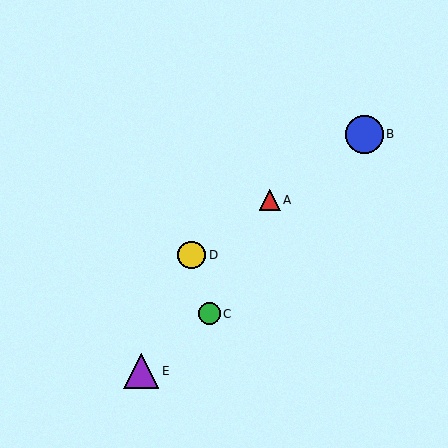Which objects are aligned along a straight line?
Objects A, B, D are aligned along a straight line.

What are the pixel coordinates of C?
Object C is at (209, 314).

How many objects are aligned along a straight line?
3 objects (A, B, D) are aligned along a straight line.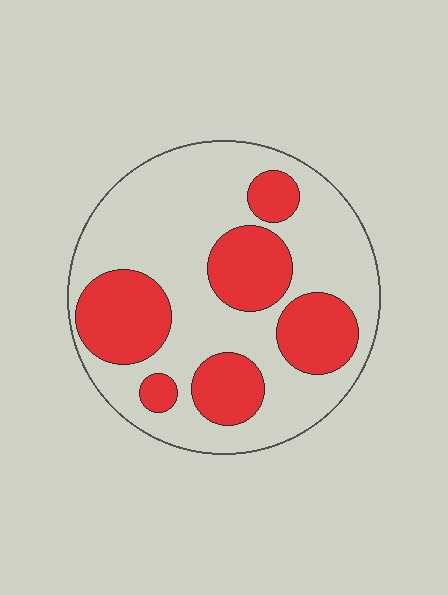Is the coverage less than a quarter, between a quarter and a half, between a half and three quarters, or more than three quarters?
Between a quarter and a half.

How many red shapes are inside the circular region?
6.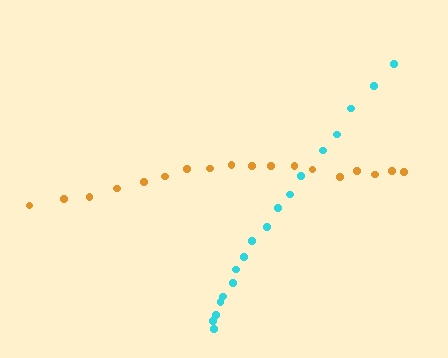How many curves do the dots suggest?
There are 2 distinct paths.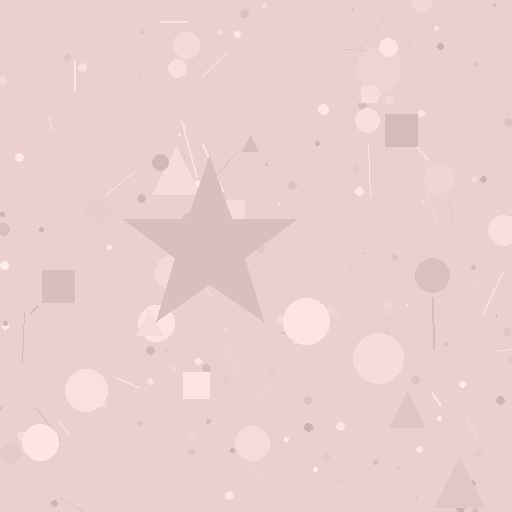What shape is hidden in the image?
A star is hidden in the image.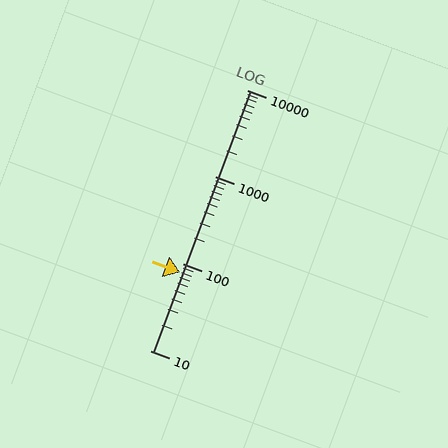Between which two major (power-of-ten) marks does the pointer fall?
The pointer is between 10 and 100.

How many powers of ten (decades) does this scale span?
The scale spans 3 decades, from 10 to 10000.